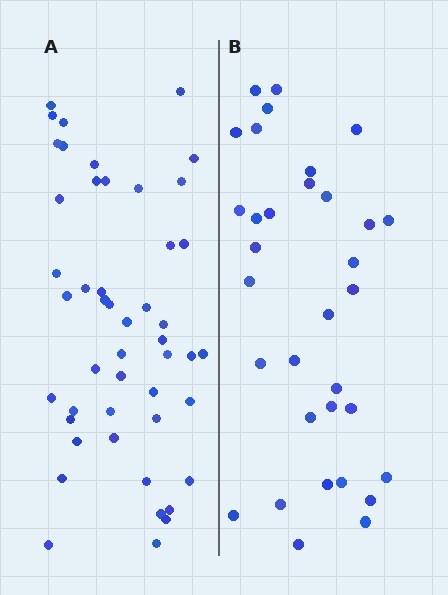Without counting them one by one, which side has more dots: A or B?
Region A (the left region) has more dots.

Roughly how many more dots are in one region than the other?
Region A has approximately 15 more dots than region B.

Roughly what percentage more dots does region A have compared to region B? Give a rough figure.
About 45% more.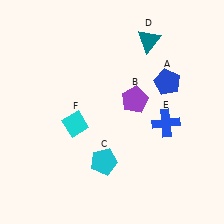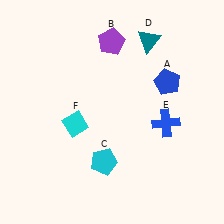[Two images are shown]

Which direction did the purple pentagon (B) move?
The purple pentagon (B) moved up.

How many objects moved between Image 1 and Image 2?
1 object moved between the two images.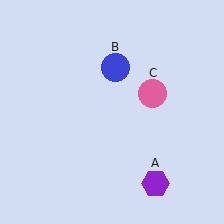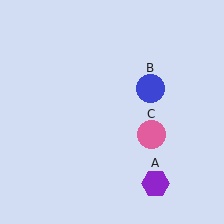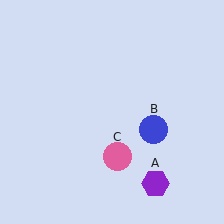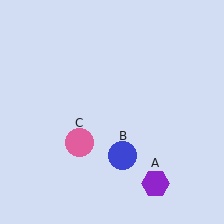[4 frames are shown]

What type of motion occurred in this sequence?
The blue circle (object B), pink circle (object C) rotated clockwise around the center of the scene.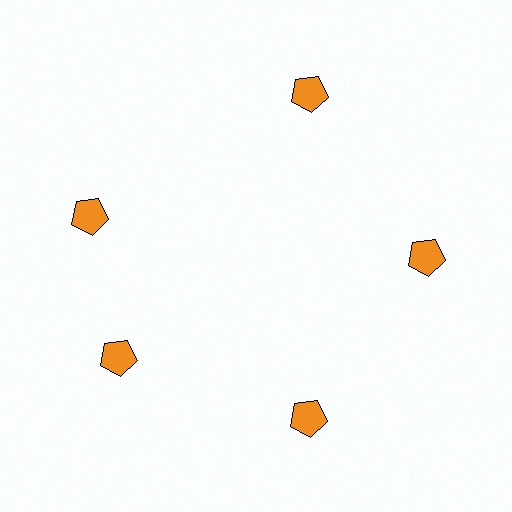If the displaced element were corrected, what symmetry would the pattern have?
It would have 5-fold rotational symmetry — the pattern would map onto itself every 72 degrees.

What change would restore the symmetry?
The symmetry would be restored by rotating it back into even spacing with its neighbors so that all 5 pentagons sit at equal angles and equal distance from the center.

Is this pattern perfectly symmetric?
No. The 5 orange pentagons are arranged in a ring, but one element near the 10 o'clock position is rotated out of alignment along the ring, breaking the 5-fold rotational symmetry.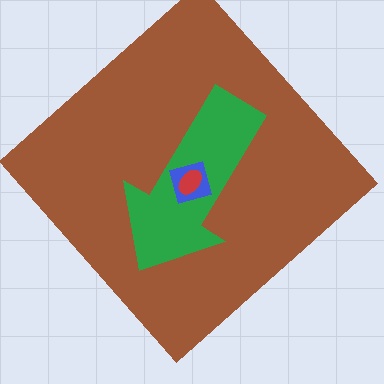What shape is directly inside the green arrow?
The blue diamond.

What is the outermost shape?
The brown diamond.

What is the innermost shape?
The red ellipse.